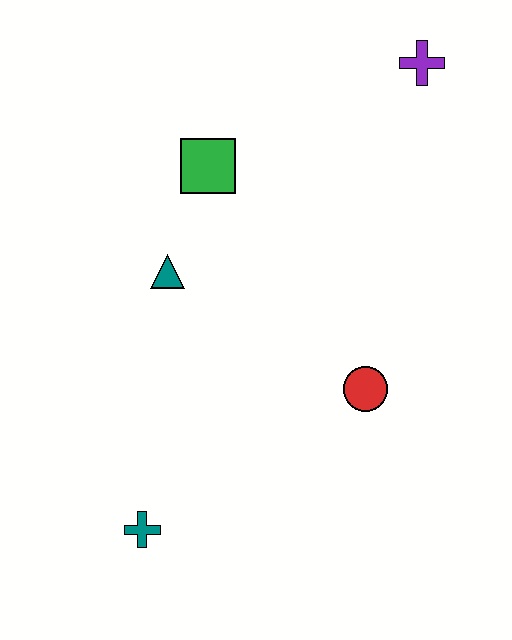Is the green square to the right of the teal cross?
Yes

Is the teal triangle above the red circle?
Yes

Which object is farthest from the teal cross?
The purple cross is farthest from the teal cross.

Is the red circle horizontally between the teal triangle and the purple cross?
Yes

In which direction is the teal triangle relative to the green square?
The teal triangle is below the green square.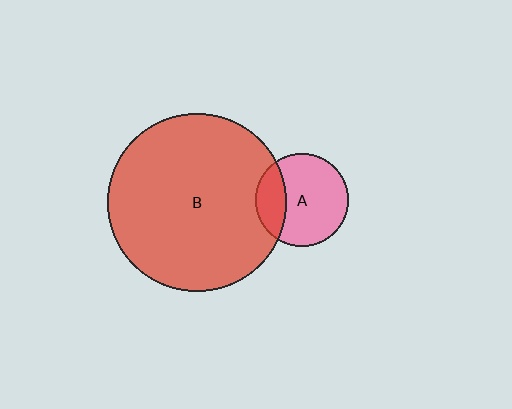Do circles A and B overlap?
Yes.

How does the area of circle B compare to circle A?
Approximately 3.7 times.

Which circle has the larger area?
Circle B (red).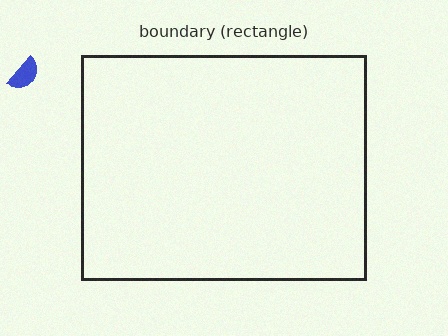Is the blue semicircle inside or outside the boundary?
Outside.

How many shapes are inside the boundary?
0 inside, 1 outside.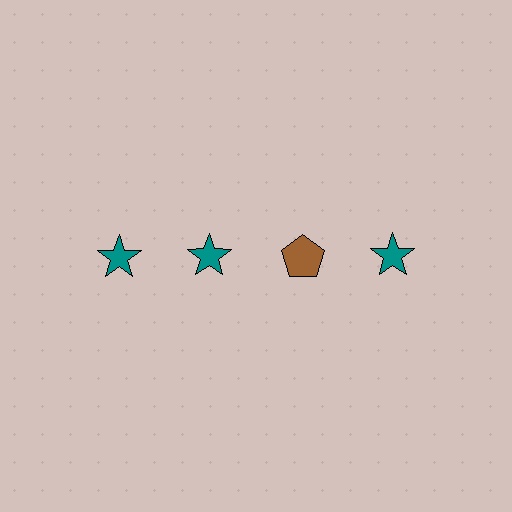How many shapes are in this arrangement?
There are 4 shapes arranged in a grid pattern.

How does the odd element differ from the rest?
It differs in both color (brown instead of teal) and shape (pentagon instead of star).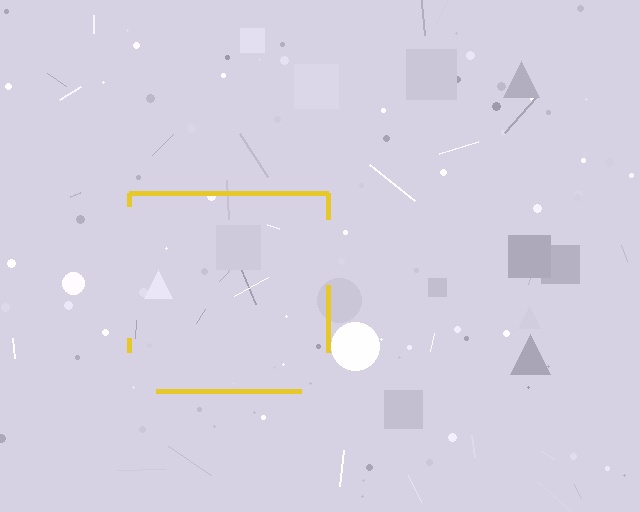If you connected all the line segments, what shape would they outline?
They would outline a square.